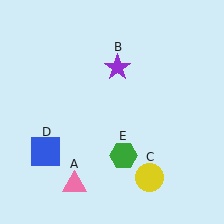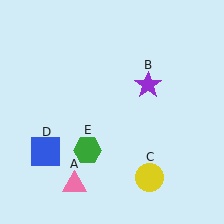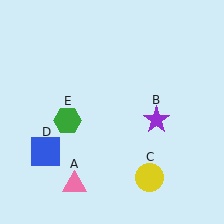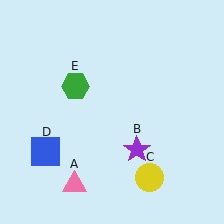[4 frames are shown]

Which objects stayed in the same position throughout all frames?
Pink triangle (object A) and yellow circle (object C) and blue square (object D) remained stationary.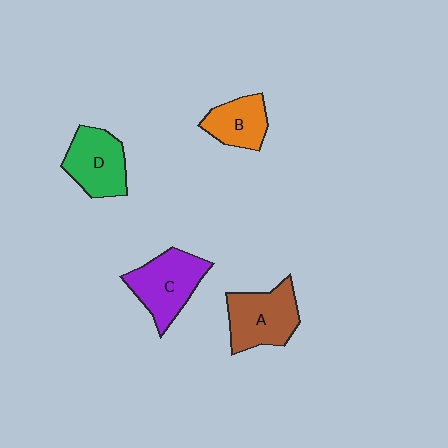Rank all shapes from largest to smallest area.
From largest to smallest: C (purple), A (brown), D (green), B (orange).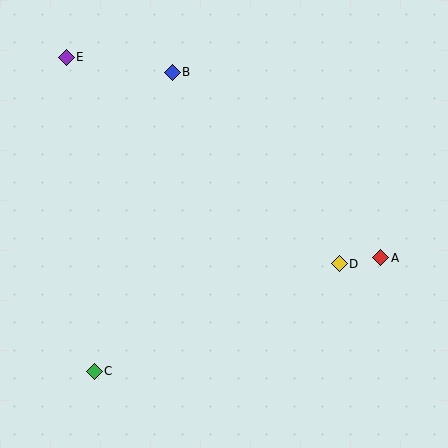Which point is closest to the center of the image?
Point D at (339, 264) is closest to the center.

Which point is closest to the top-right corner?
Point A is closest to the top-right corner.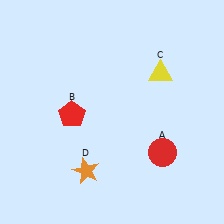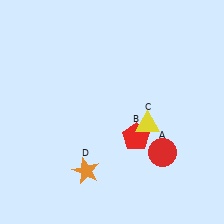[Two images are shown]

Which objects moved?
The objects that moved are: the red pentagon (B), the yellow triangle (C).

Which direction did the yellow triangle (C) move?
The yellow triangle (C) moved down.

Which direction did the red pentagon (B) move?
The red pentagon (B) moved right.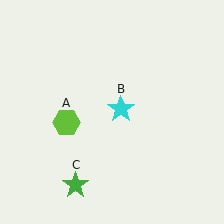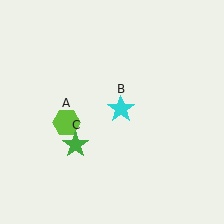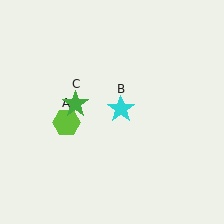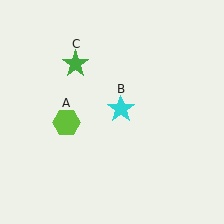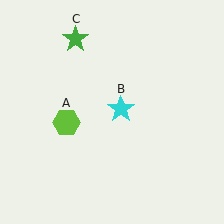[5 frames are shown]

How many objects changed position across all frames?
1 object changed position: green star (object C).